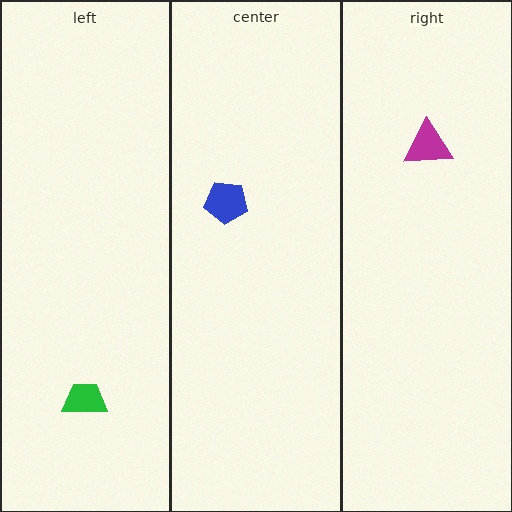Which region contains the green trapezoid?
The left region.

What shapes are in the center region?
The blue pentagon.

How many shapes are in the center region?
1.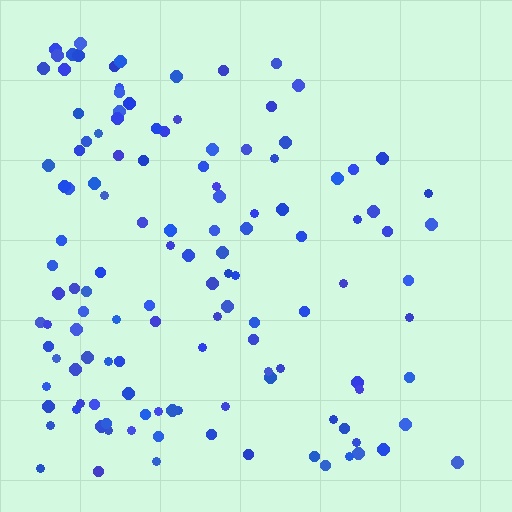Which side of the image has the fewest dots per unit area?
The right.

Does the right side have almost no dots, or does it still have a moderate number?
Still a moderate number, just noticeably fewer than the left.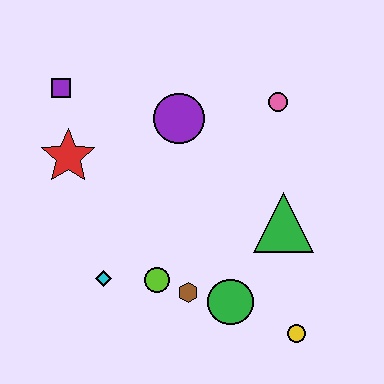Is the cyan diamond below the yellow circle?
No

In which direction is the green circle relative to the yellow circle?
The green circle is to the left of the yellow circle.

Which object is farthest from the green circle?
The purple square is farthest from the green circle.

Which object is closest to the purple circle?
The pink circle is closest to the purple circle.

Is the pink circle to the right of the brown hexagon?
Yes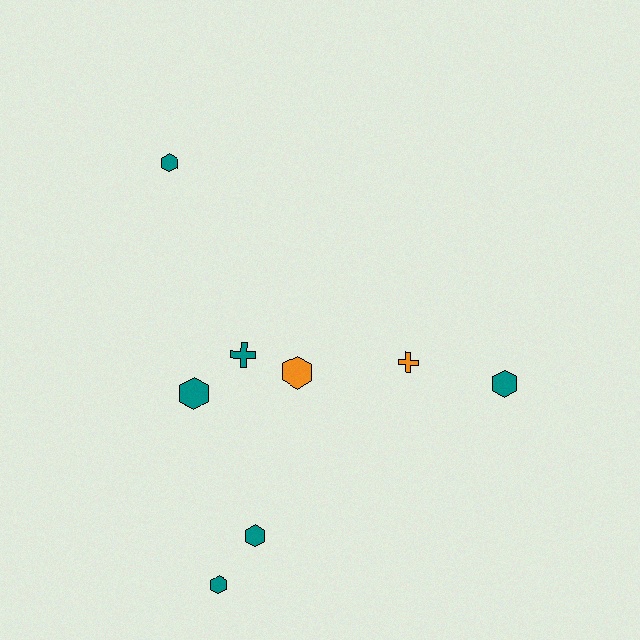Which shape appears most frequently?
Hexagon, with 6 objects.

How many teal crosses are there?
There is 1 teal cross.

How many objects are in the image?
There are 8 objects.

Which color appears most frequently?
Teal, with 6 objects.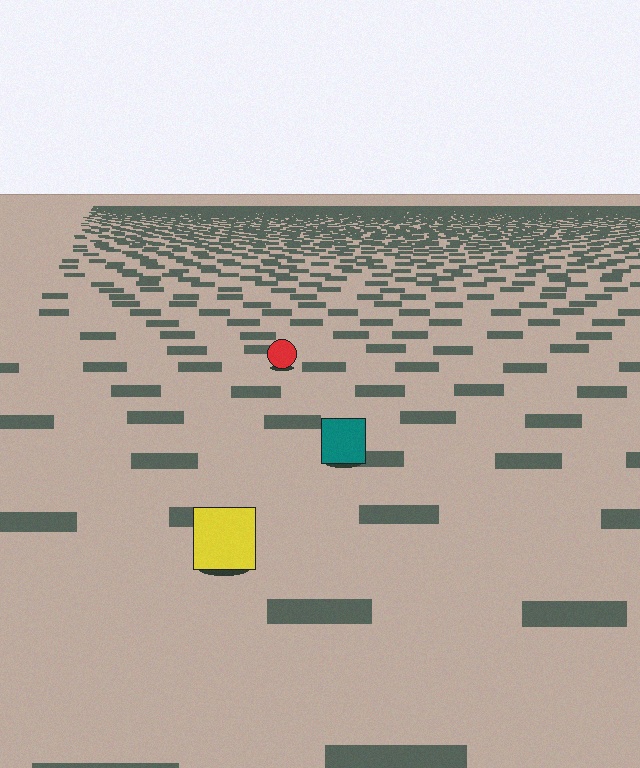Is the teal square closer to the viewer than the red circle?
Yes. The teal square is closer — you can tell from the texture gradient: the ground texture is coarser near it.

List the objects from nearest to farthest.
From nearest to farthest: the yellow square, the teal square, the red circle.